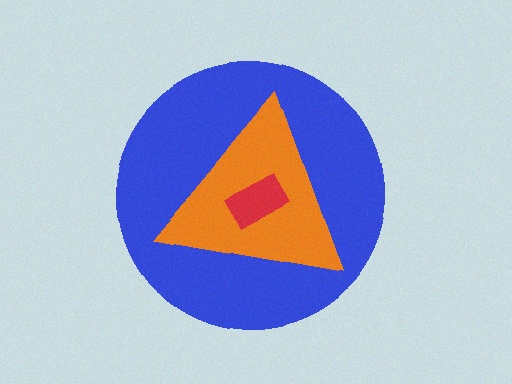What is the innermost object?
The red rectangle.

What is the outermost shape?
The blue circle.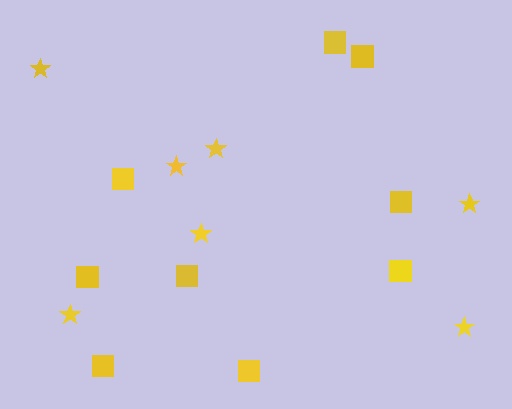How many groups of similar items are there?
There are 2 groups: one group of squares (9) and one group of stars (7).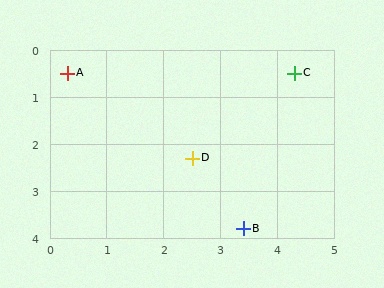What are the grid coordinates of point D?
Point D is at approximately (2.5, 2.3).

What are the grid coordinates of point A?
Point A is at approximately (0.3, 0.5).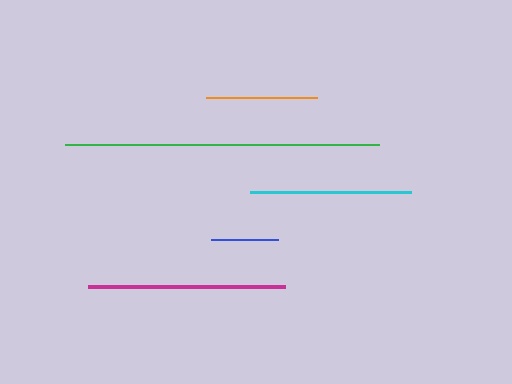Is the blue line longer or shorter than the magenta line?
The magenta line is longer than the blue line.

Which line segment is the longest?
The green line is the longest at approximately 314 pixels.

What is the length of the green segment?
The green segment is approximately 314 pixels long.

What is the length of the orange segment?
The orange segment is approximately 111 pixels long.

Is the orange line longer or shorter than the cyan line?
The cyan line is longer than the orange line.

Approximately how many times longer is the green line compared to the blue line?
The green line is approximately 4.7 times the length of the blue line.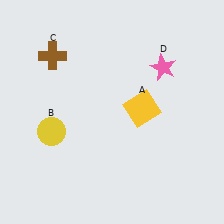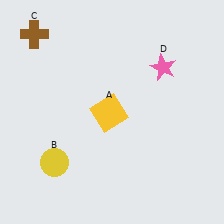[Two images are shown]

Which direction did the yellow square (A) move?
The yellow square (A) moved left.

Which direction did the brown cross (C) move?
The brown cross (C) moved up.